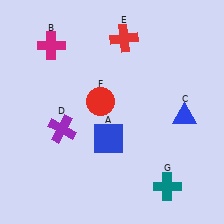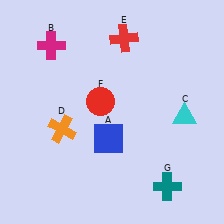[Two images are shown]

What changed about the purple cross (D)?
In Image 1, D is purple. In Image 2, it changed to orange.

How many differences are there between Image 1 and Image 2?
There are 2 differences between the two images.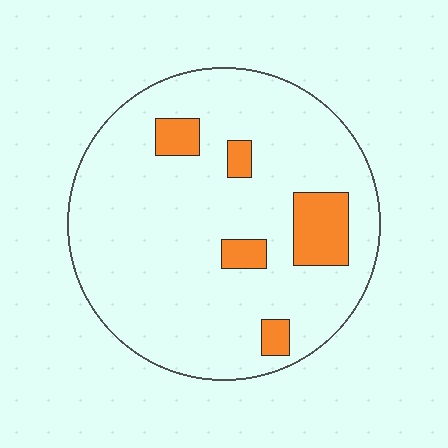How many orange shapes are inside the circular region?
5.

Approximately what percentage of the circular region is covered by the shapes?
Approximately 10%.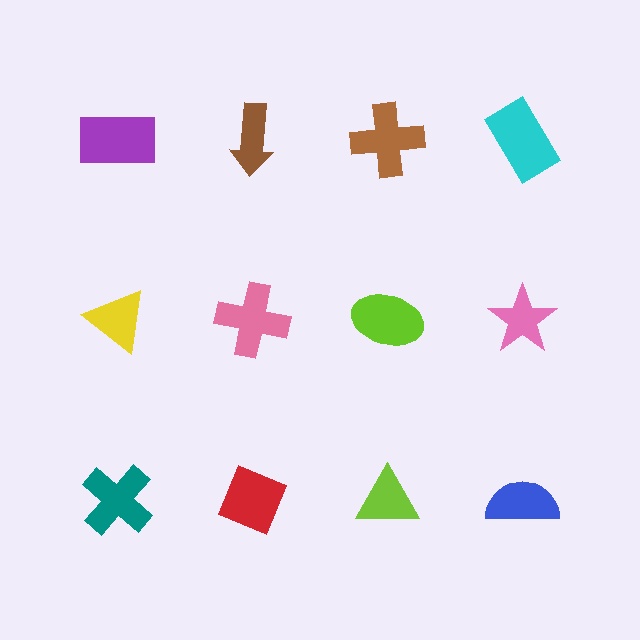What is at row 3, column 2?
A red diamond.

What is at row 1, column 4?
A cyan rectangle.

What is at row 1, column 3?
A brown cross.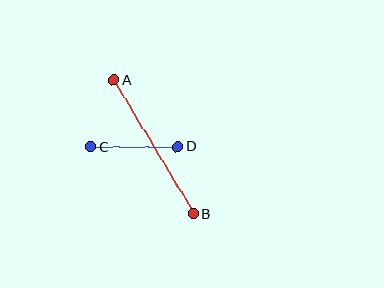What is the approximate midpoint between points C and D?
The midpoint is at approximately (134, 147) pixels.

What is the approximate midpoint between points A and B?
The midpoint is at approximately (153, 147) pixels.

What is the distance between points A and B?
The distance is approximately 156 pixels.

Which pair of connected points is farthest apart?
Points A and B are farthest apart.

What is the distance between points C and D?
The distance is approximately 87 pixels.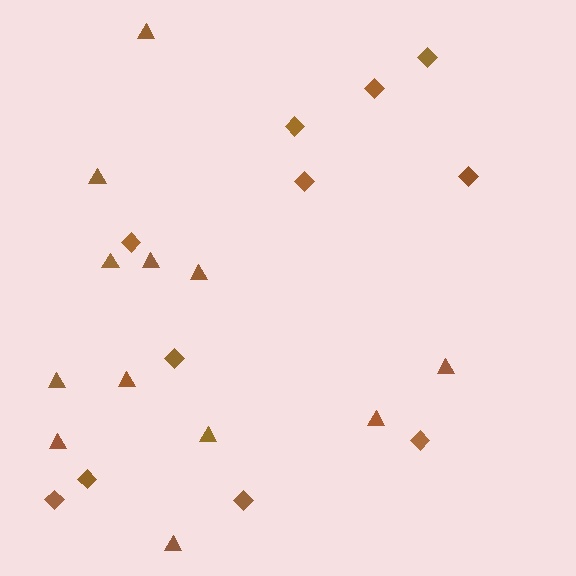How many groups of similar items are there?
There are 2 groups: one group of triangles (12) and one group of diamonds (11).